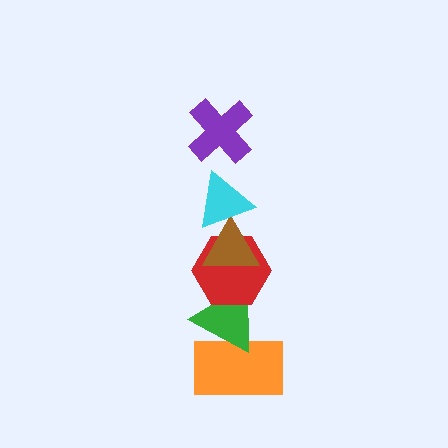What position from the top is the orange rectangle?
The orange rectangle is 6th from the top.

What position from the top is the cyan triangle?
The cyan triangle is 2nd from the top.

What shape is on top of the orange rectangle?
The green triangle is on top of the orange rectangle.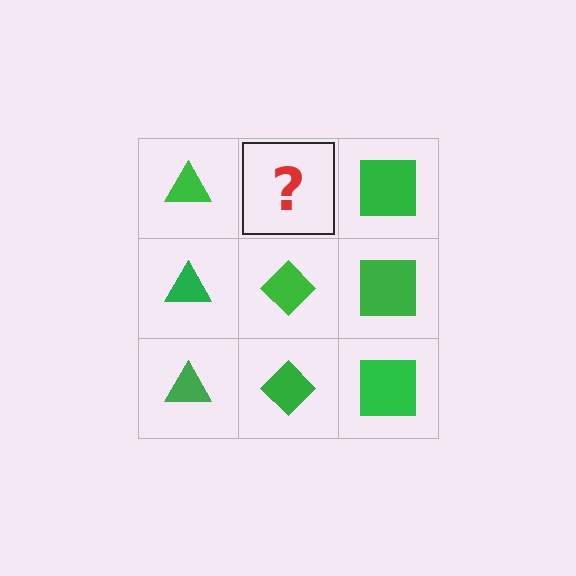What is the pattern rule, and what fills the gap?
The rule is that each column has a consistent shape. The gap should be filled with a green diamond.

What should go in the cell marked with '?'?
The missing cell should contain a green diamond.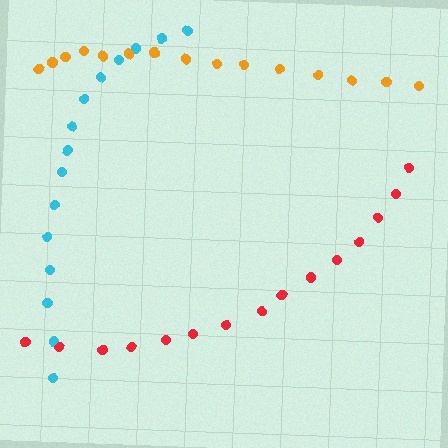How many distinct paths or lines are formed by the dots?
There are 3 distinct paths.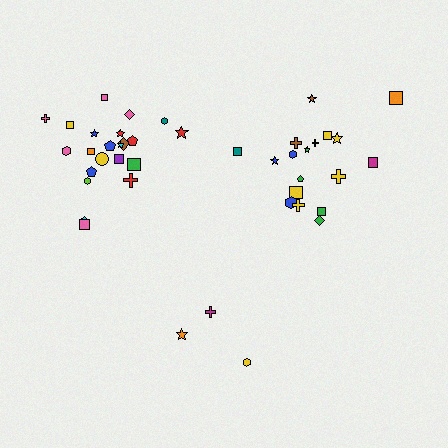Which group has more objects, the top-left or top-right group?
The top-left group.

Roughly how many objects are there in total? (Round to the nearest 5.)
Roughly 45 objects in total.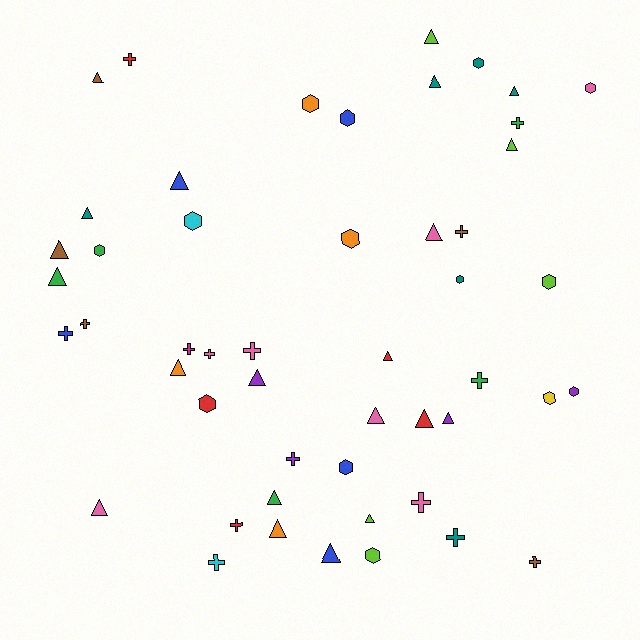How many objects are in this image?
There are 50 objects.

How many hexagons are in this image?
There are 14 hexagons.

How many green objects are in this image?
There are 5 green objects.